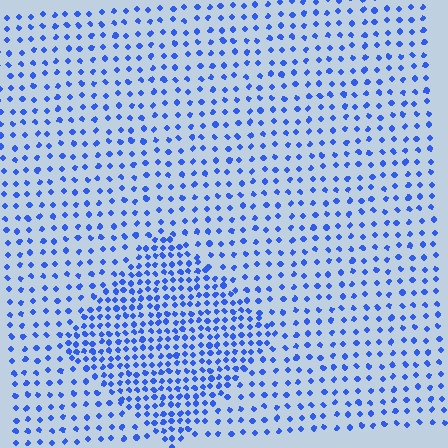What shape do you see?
I see a diamond.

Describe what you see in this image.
The image contains small blue elements arranged at two different densities. A diamond-shaped region is visible where the elements are more densely packed than the surrounding area.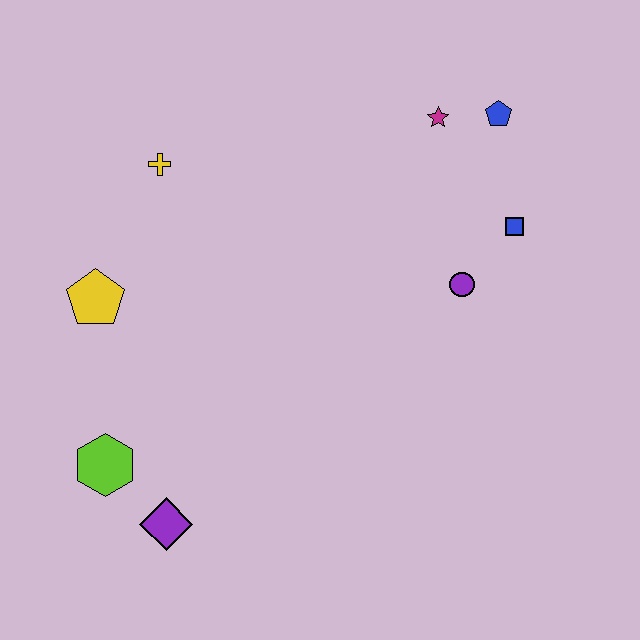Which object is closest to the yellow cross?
The yellow pentagon is closest to the yellow cross.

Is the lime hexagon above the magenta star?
No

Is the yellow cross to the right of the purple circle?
No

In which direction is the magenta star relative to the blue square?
The magenta star is above the blue square.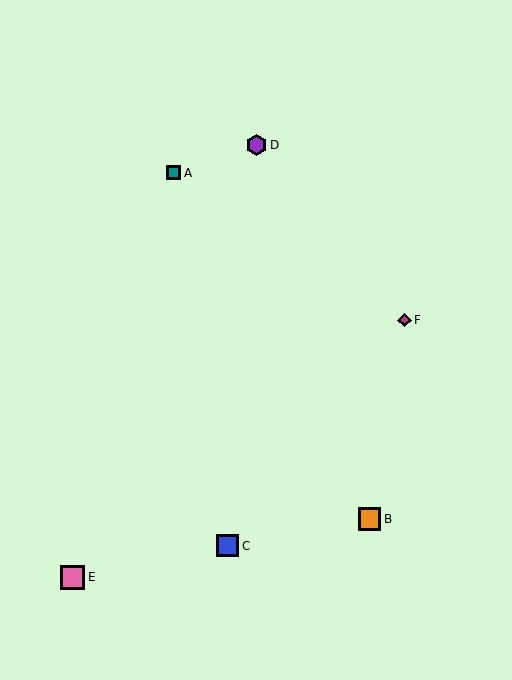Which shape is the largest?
The pink square (labeled E) is the largest.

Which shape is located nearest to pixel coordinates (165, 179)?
The teal square (labeled A) at (174, 173) is nearest to that location.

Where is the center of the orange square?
The center of the orange square is at (370, 519).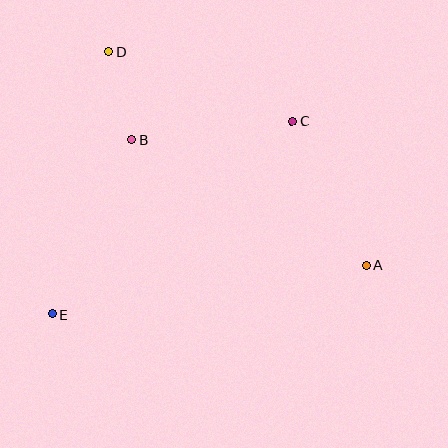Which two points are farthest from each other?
Points A and D are farthest from each other.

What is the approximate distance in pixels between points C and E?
The distance between C and E is approximately 308 pixels.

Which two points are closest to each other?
Points B and D are closest to each other.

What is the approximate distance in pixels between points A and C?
The distance between A and C is approximately 163 pixels.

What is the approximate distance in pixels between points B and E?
The distance between B and E is approximately 192 pixels.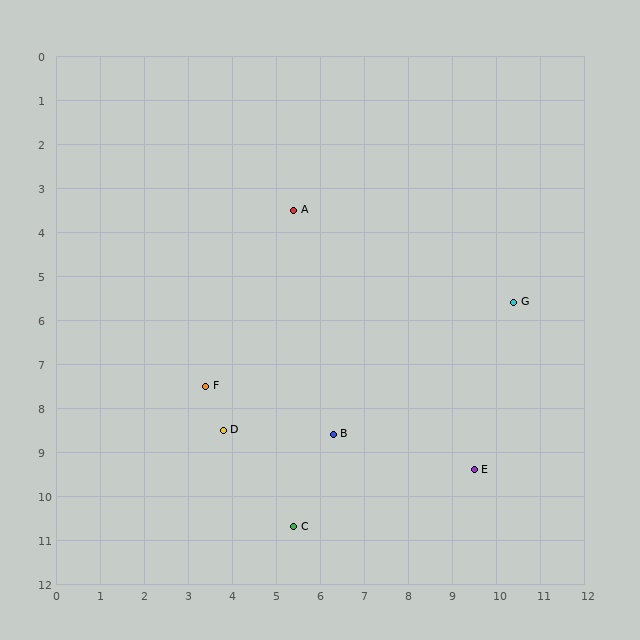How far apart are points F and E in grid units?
Points F and E are about 6.4 grid units apart.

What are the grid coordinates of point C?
Point C is at approximately (5.4, 10.7).